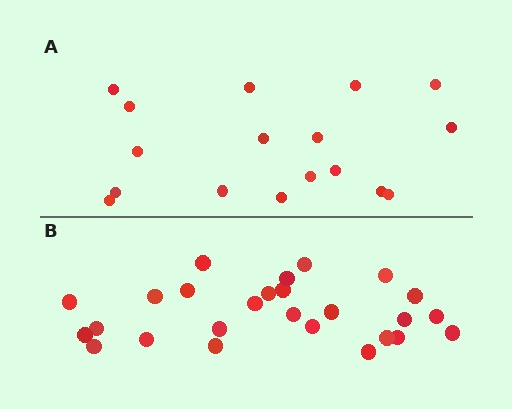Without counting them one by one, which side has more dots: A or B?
Region B (the bottom region) has more dots.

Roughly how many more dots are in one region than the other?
Region B has roughly 8 or so more dots than region A.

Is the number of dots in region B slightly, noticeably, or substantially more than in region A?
Region B has substantially more. The ratio is roughly 1.5 to 1.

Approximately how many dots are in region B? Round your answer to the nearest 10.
About 30 dots. (The exact count is 26, which rounds to 30.)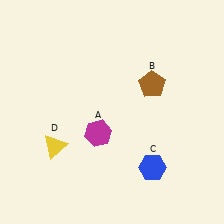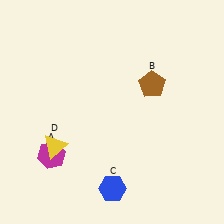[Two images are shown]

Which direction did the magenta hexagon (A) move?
The magenta hexagon (A) moved left.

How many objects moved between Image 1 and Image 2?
2 objects moved between the two images.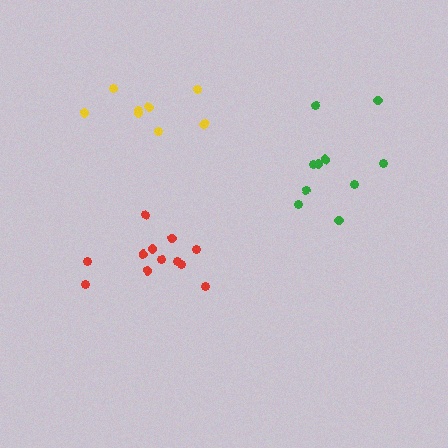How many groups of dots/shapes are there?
There are 3 groups.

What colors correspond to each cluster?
The clusters are colored: yellow, green, red.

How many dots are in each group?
Group 1: 8 dots, Group 2: 10 dots, Group 3: 12 dots (30 total).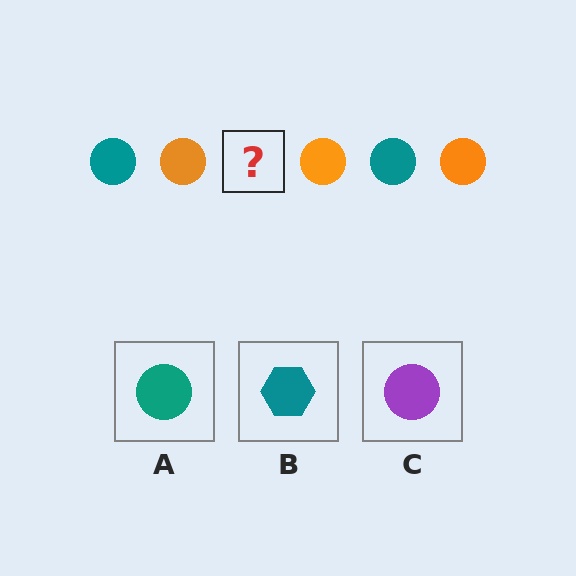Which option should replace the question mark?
Option A.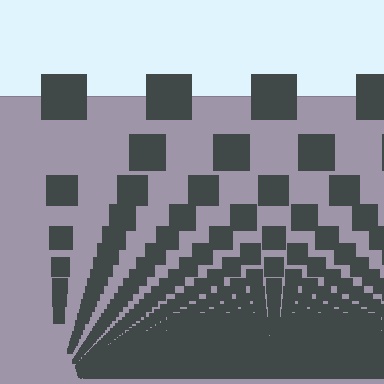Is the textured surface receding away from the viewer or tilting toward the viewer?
The surface appears to tilt toward the viewer. Texture elements get larger and sparser toward the top.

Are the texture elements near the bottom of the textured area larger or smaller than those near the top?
Smaller. The gradient is inverted — elements near the bottom are smaller and denser.